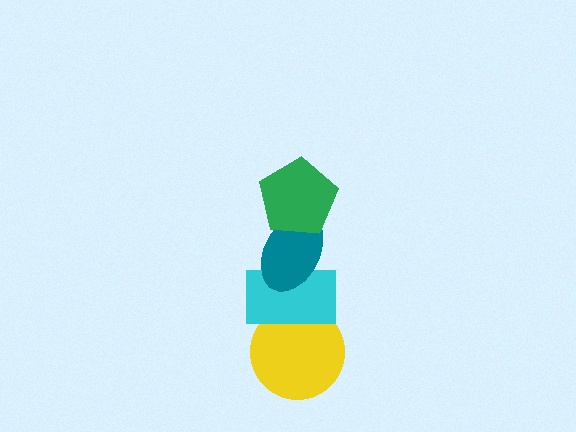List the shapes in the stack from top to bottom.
From top to bottom: the green pentagon, the teal ellipse, the cyan rectangle, the yellow circle.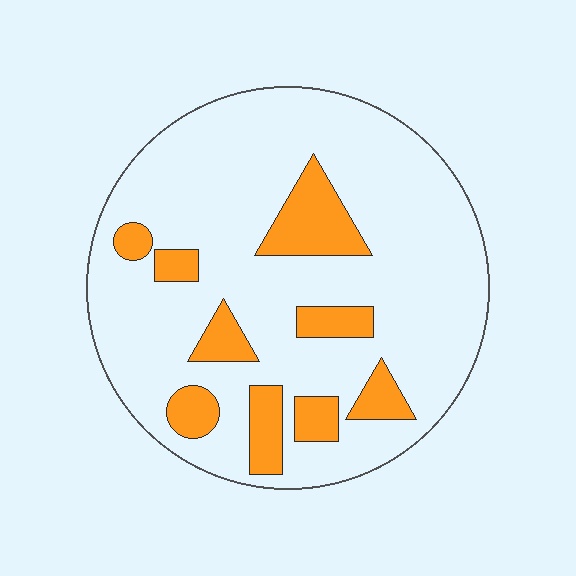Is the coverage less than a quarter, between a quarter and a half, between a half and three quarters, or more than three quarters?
Less than a quarter.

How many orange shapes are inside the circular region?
9.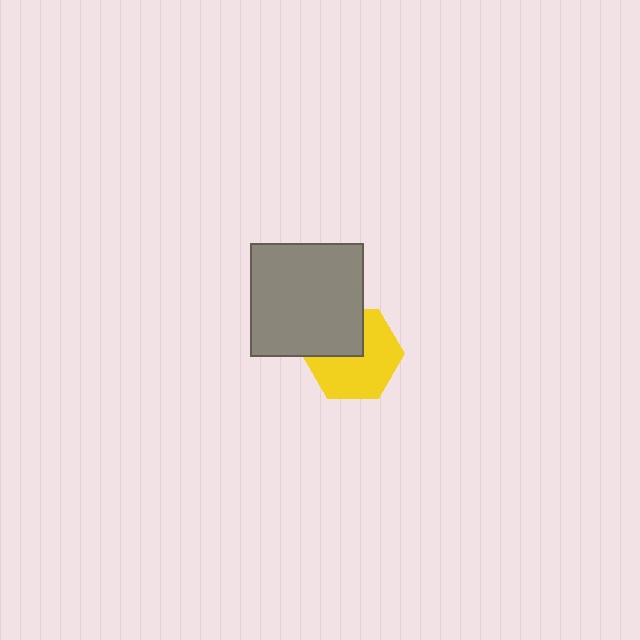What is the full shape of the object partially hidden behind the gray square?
The partially hidden object is a yellow hexagon.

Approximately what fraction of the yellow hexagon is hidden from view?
Roughly 35% of the yellow hexagon is hidden behind the gray square.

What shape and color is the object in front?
The object in front is a gray square.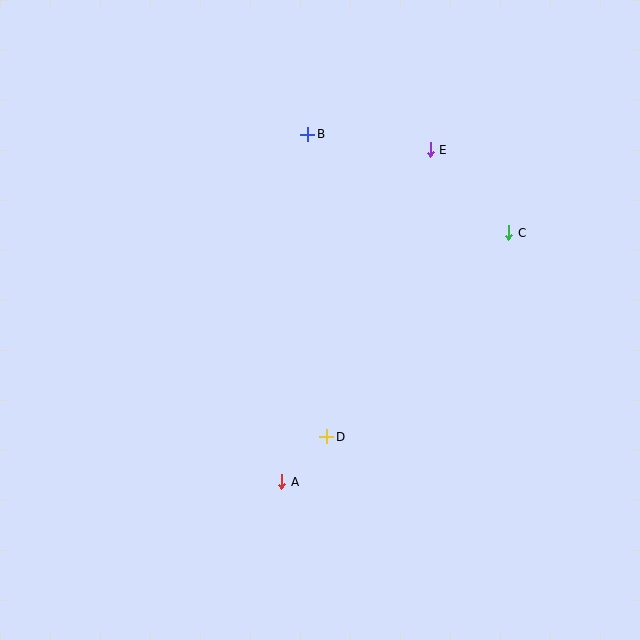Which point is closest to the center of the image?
Point D at (327, 437) is closest to the center.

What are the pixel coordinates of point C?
Point C is at (509, 233).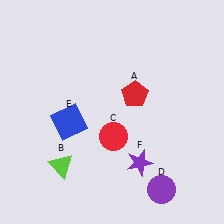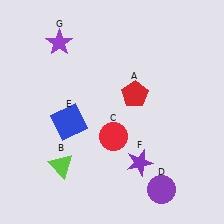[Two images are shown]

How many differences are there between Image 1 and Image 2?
There is 1 difference between the two images.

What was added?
A purple star (G) was added in Image 2.